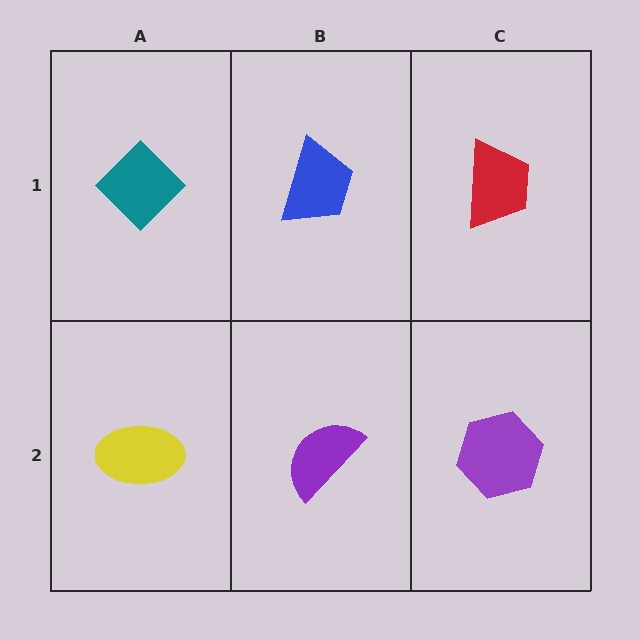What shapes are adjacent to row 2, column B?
A blue trapezoid (row 1, column B), a yellow ellipse (row 2, column A), a purple hexagon (row 2, column C).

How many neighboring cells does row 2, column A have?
2.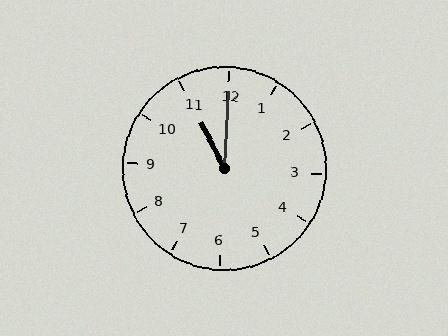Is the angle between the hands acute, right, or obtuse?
It is acute.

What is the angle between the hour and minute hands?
Approximately 30 degrees.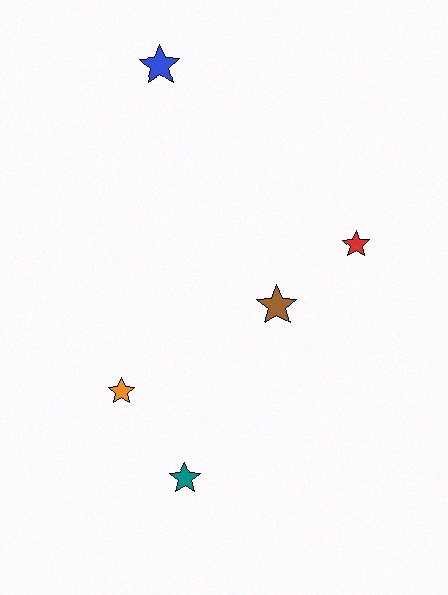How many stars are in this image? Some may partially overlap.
There are 5 stars.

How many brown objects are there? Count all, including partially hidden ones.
There is 1 brown object.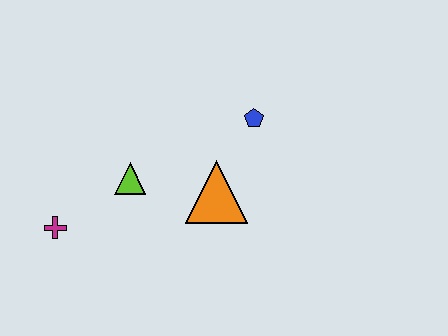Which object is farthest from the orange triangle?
The magenta cross is farthest from the orange triangle.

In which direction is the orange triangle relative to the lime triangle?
The orange triangle is to the right of the lime triangle.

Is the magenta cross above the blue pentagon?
No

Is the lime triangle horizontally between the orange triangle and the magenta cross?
Yes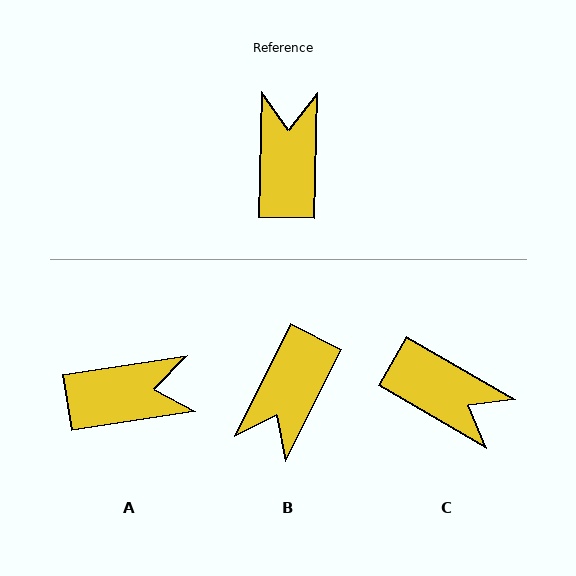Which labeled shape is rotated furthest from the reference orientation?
B, about 155 degrees away.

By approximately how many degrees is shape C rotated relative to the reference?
Approximately 119 degrees clockwise.